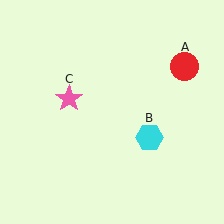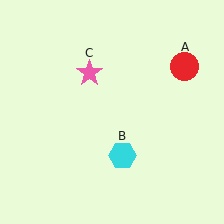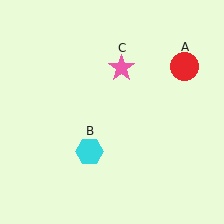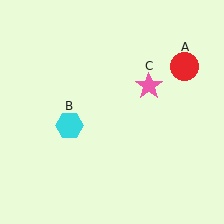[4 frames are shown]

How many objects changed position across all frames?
2 objects changed position: cyan hexagon (object B), pink star (object C).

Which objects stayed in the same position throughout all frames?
Red circle (object A) remained stationary.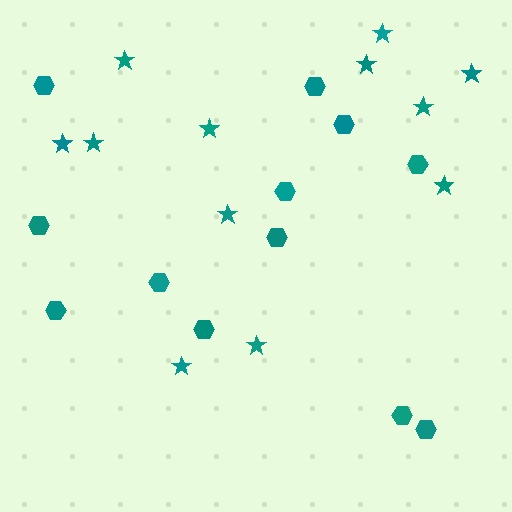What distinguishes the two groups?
There are 2 groups: one group of stars (12) and one group of hexagons (12).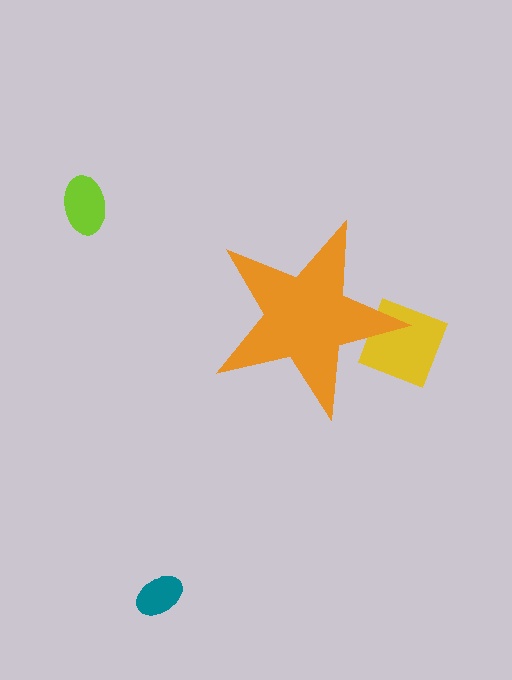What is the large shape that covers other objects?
An orange star.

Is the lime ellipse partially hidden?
No, the lime ellipse is fully visible.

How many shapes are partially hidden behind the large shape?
1 shape is partially hidden.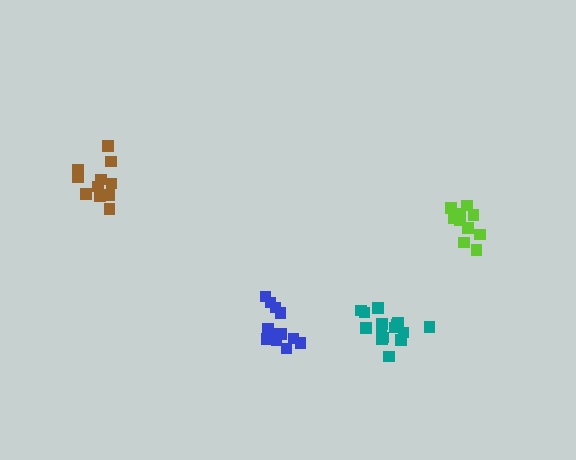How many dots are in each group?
Group 1: 15 dots, Group 2: 12 dots, Group 3: 11 dots, Group 4: 10 dots (48 total).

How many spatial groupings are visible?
There are 4 spatial groupings.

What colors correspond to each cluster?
The clusters are colored: teal, blue, brown, lime.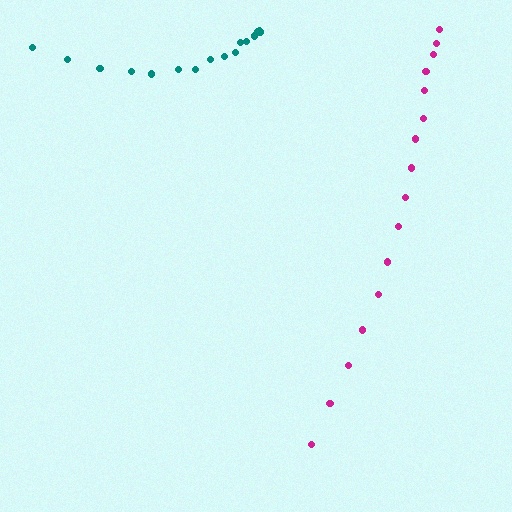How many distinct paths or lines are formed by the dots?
There are 2 distinct paths.